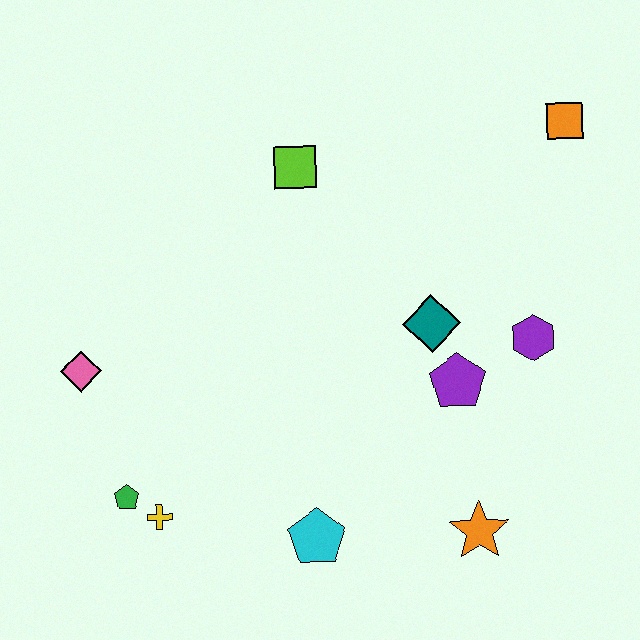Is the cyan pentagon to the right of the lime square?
Yes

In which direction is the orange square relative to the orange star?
The orange square is above the orange star.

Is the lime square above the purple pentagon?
Yes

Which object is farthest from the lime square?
The orange star is farthest from the lime square.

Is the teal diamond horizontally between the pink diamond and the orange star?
Yes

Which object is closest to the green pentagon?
The yellow cross is closest to the green pentagon.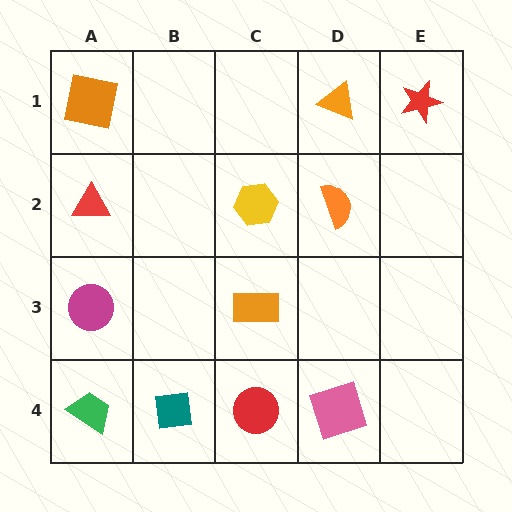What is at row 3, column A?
A magenta circle.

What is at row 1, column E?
A red star.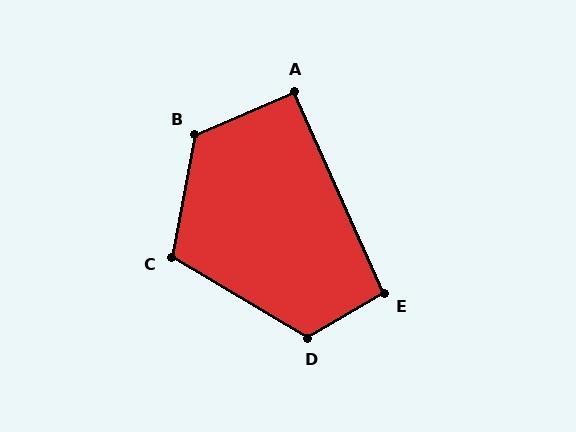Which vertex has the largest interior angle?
B, at approximately 124 degrees.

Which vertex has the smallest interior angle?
A, at approximately 91 degrees.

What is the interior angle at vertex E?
Approximately 96 degrees (obtuse).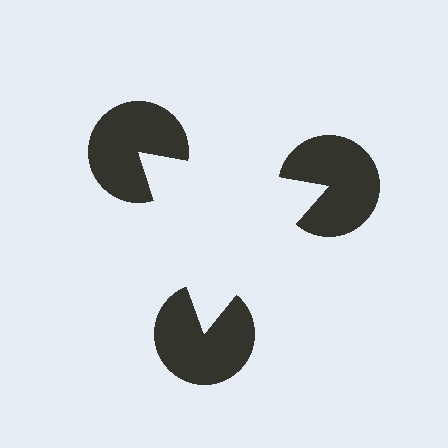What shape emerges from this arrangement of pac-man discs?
An illusory triangle — its edges are inferred from the aligned wedge cuts in the pac-man discs, not physically drawn.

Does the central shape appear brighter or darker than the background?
It typically appears slightly brighter than the background, even though no actual brightness change is drawn.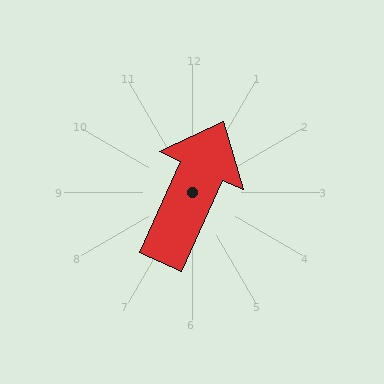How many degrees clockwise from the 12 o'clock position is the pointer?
Approximately 24 degrees.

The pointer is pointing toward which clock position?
Roughly 1 o'clock.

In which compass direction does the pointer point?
Northeast.